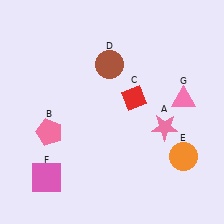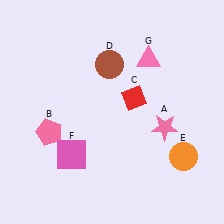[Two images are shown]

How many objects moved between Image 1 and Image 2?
2 objects moved between the two images.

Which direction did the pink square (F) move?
The pink square (F) moved right.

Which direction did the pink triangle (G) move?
The pink triangle (G) moved up.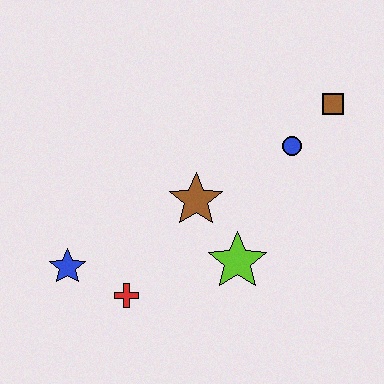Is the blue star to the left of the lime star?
Yes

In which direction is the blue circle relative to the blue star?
The blue circle is to the right of the blue star.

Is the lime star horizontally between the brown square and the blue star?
Yes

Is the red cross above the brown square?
No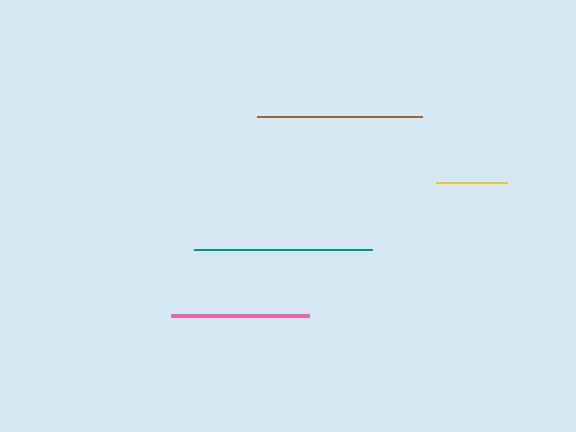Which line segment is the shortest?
The yellow line is the shortest at approximately 71 pixels.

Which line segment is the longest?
The teal line is the longest at approximately 177 pixels.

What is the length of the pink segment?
The pink segment is approximately 138 pixels long.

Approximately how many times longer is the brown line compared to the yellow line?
The brown line is approximately 2.3 times the length of the yellow line.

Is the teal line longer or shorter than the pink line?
The teal line is longer than the pink line.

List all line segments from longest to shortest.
From longest to shortest: teal, brown, pink, yellow.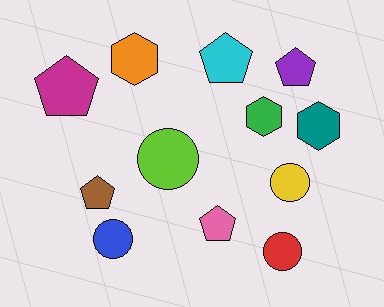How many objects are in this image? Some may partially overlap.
There are 12 objects.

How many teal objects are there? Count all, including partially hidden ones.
There is 1 teal object.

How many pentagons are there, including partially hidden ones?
There are 5 pentagons.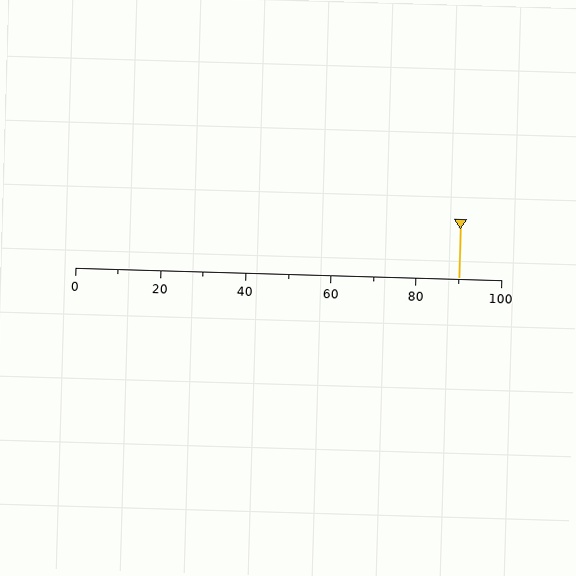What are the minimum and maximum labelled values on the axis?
The axis runs from 0 to 100.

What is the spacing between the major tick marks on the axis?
The major ticks are spaced 20 apart.